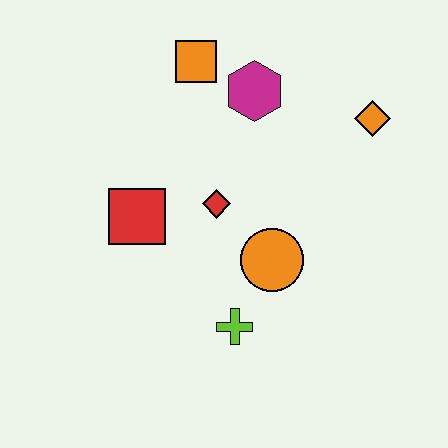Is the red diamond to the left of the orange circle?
Yes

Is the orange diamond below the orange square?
Yes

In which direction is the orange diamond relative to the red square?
The orange diamond is to the right of the red square.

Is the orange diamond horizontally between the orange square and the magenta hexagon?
No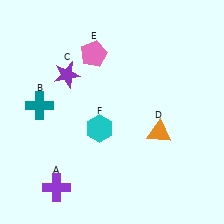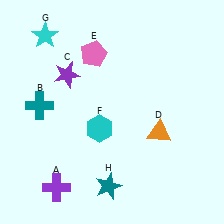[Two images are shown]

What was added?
A cyan star (G), a teal star (H) were added in Image 2.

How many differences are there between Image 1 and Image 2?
There are 2 differences between the two images.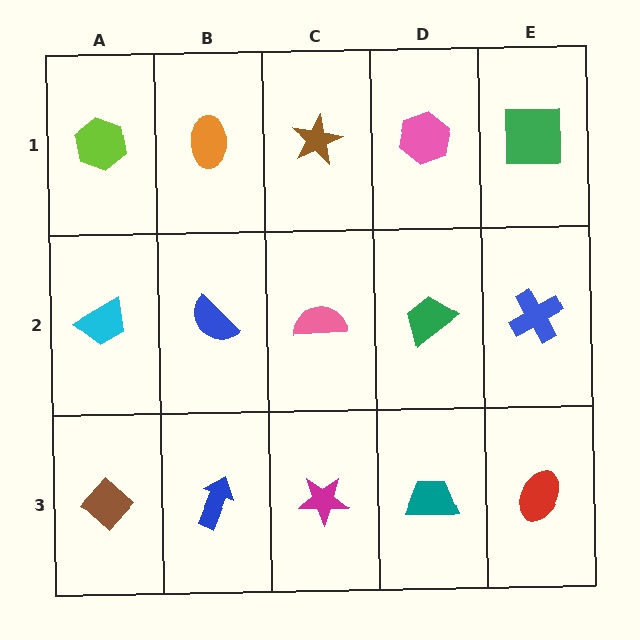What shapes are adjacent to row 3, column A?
A cyan trapezoid (row 2, column A), a blue arrow (row 3, column B).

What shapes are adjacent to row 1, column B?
A blue semicircle (row 2, column B), a lime hexagon (row 1, column A), a brown star (row 1, column C).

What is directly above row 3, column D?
A green trapezoid.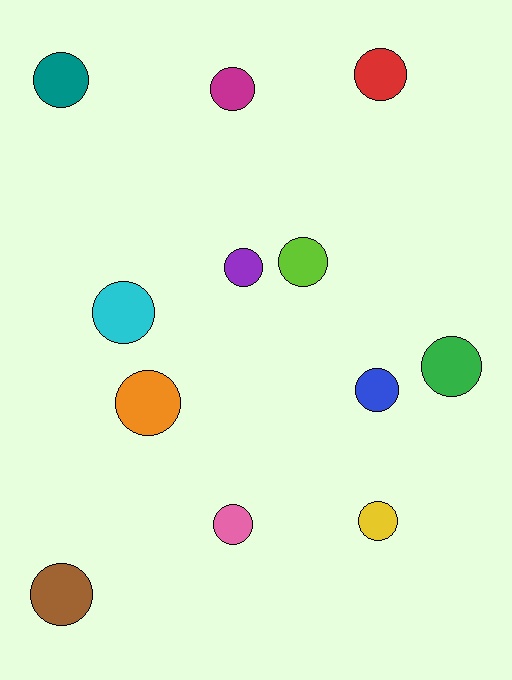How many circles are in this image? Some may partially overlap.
There are 12 circles.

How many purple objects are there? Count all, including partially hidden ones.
There is 1 purple object.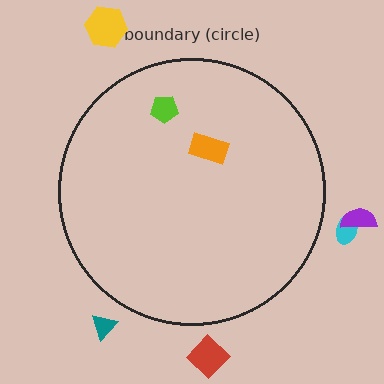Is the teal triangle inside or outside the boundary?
Outside.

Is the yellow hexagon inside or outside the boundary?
Outside.